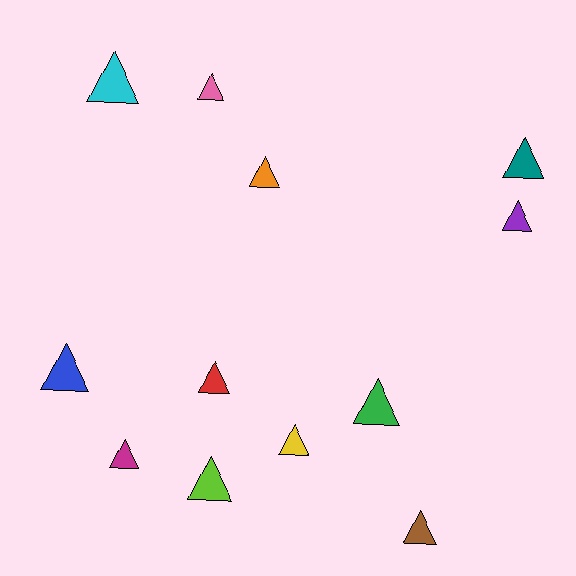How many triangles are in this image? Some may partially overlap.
There are 12 triangles.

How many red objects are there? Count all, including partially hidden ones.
There is 1 red object.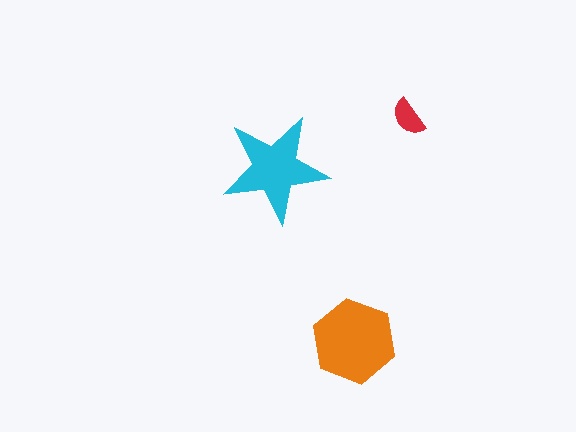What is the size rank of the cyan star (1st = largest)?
2nd.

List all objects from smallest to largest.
The red semicircle, the cyan star, the orange hexagon.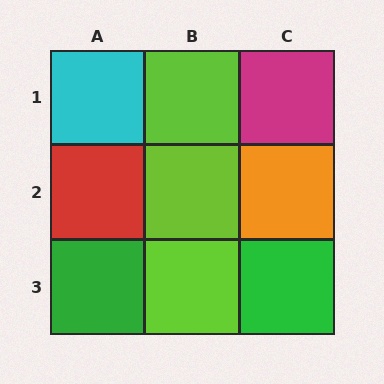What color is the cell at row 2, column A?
Red.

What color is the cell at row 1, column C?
Magenta.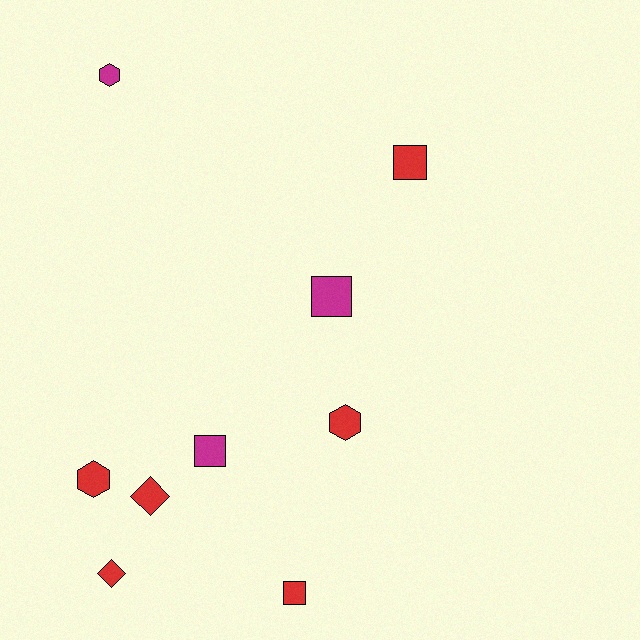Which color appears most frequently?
Red, with 6 objects.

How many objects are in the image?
There are 9 objects.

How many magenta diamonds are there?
There are no magenta diamonds.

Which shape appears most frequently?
Square, with 4 objects.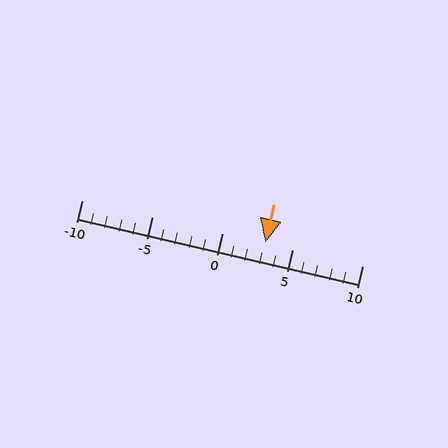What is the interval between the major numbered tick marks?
The major tick marks are spaced 5 units apart.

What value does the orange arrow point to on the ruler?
The orange arrow points to approximately 3.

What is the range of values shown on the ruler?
The ruler shows values from -10 to 10.